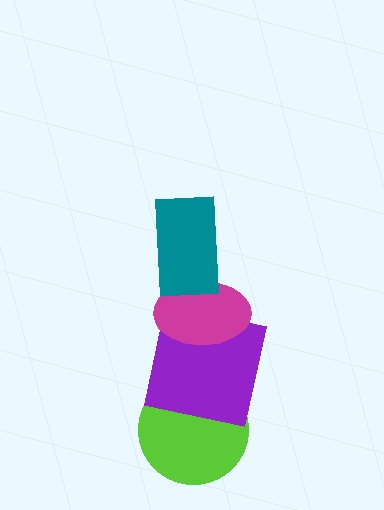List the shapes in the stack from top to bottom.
From top to bottom: the teal rectangle, the magenta ellipse, the purple square, the lime circle.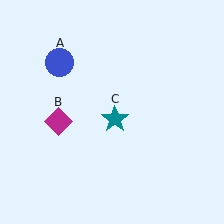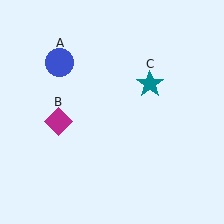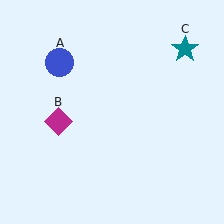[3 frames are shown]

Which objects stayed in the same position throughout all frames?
Blue circle (object A) and magenta diamond (object B) remained stationary.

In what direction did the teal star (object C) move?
The teal star (object C) moved up and to the right.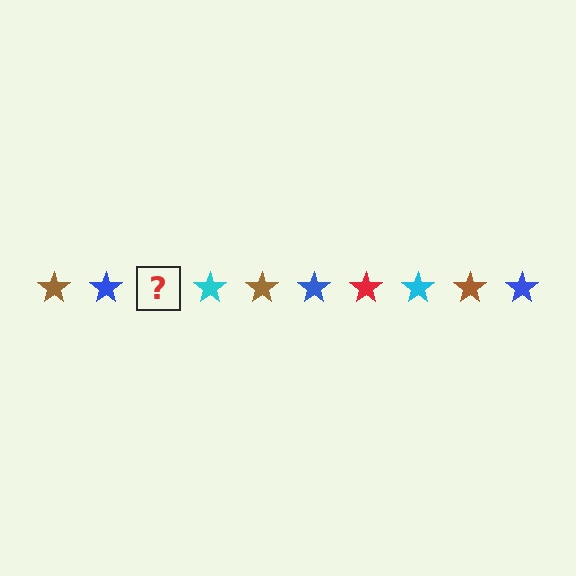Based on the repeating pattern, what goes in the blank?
The blank should be a red star.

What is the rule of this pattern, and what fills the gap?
The rule is that the pattern cycles through brown, blue, red, cyan stars. The gap should be filled with a red star.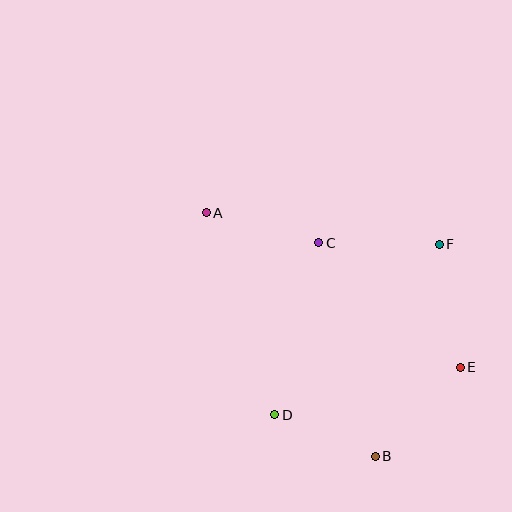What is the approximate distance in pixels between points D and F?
The distance between D and F is approximately 237 pixels.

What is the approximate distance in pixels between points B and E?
The distance between B and E is approximately 123 pixels.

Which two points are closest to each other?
Points B and D are closest to each other.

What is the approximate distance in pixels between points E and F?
The distance between E and F is approximately 125 pixels.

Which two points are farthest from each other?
Points A and E are farthest from each other.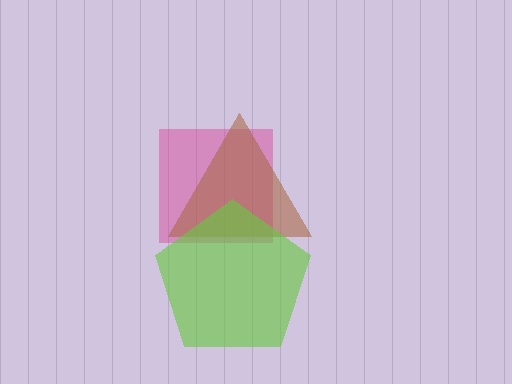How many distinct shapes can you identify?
There are 3 distinct shapes: a magenta square, a brown triangle, a lime pentagon.